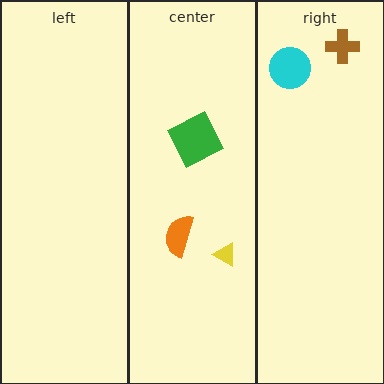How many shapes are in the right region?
2.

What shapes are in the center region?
The green square, the yellow triangle, the orange semicircle.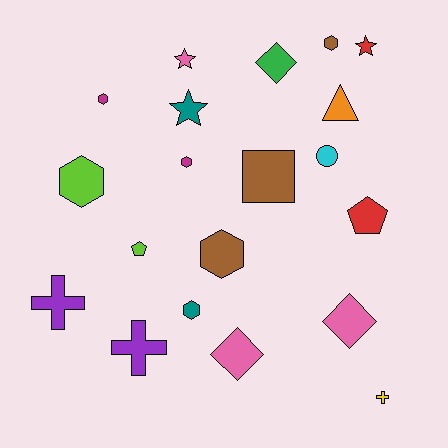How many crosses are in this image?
There are 3 crosses.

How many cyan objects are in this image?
There is 1 cyan object.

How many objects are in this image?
There are 20 objects.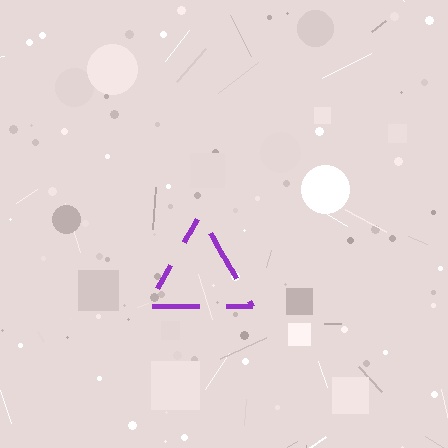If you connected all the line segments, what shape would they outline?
They would outline a triangle.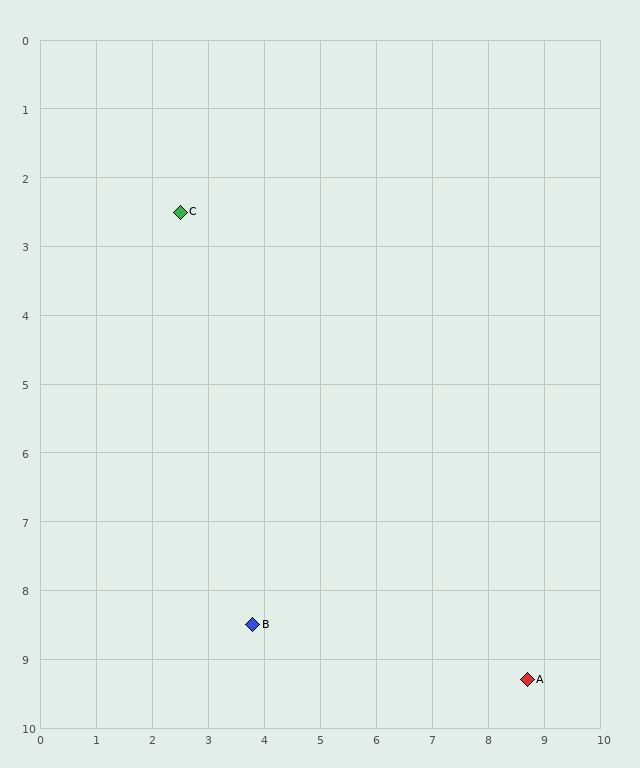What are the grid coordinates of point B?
Point B is at approximately (3.8, 8.5).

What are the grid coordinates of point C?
Point C is at approximately (2.5, 2.5).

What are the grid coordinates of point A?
Point A is at approximately (8.7, 9.3).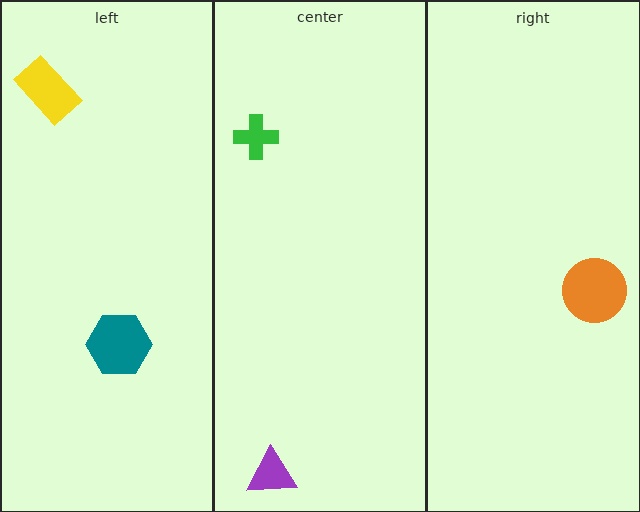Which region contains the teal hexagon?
The left region.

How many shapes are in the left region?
2.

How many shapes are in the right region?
1.